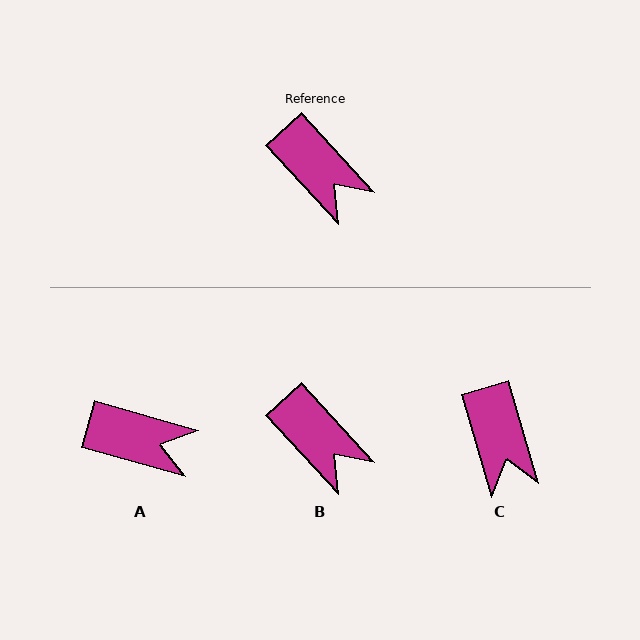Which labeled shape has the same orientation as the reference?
B.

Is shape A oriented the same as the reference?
No, it is off by about 32 degrees.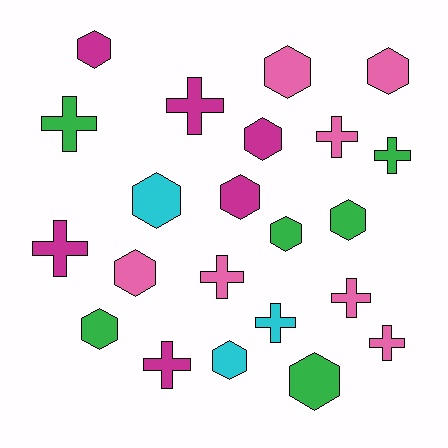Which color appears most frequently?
Pink, with 7 objects.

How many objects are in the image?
There are 22 objects.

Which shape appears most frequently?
Hexagon, with 12 objects.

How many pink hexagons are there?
There are 3 pink hexagons.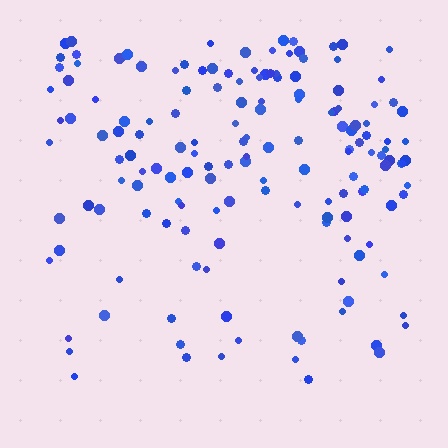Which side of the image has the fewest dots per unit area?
The bottom.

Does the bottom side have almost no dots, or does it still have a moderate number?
Still a moderate number, just noticeably fewer than the top.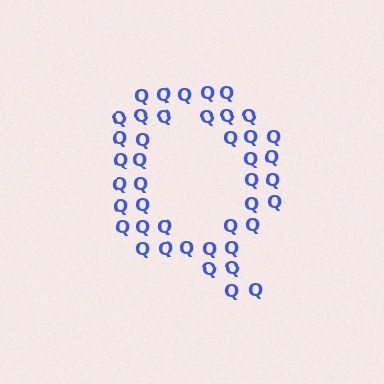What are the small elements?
The small elements are letter Q's.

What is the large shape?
The large shape is the letter Q.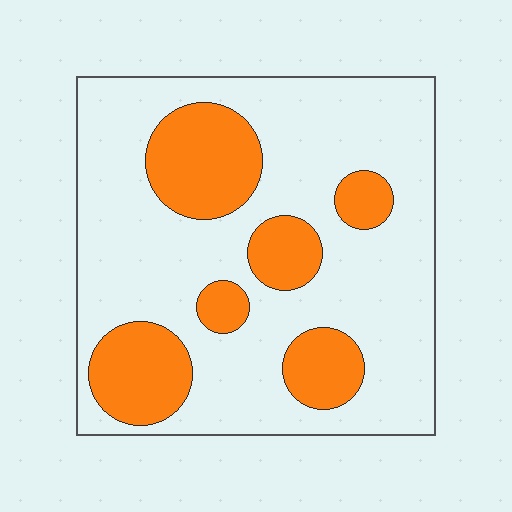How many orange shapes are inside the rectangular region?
6.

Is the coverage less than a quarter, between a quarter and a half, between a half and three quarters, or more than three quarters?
Between a quarter and a half.